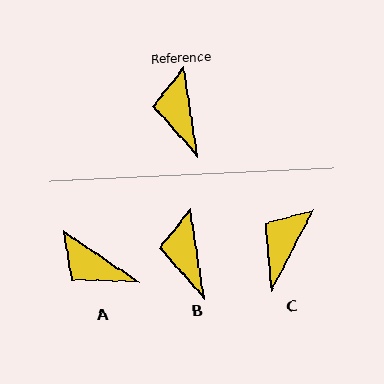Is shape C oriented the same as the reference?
No, it is off by about 36 degrees.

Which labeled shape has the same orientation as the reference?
B.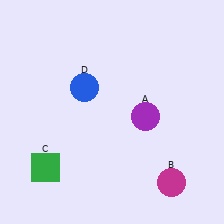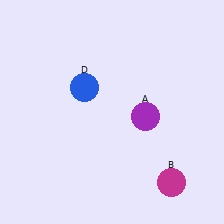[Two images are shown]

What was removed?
The green square (C) was removed in Image 2.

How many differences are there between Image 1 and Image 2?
There is 1 difference between the two images.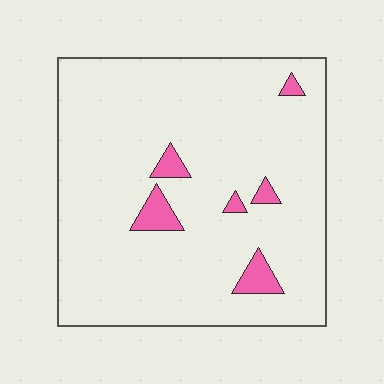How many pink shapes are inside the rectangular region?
6.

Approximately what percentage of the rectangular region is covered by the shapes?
Approximately 5%.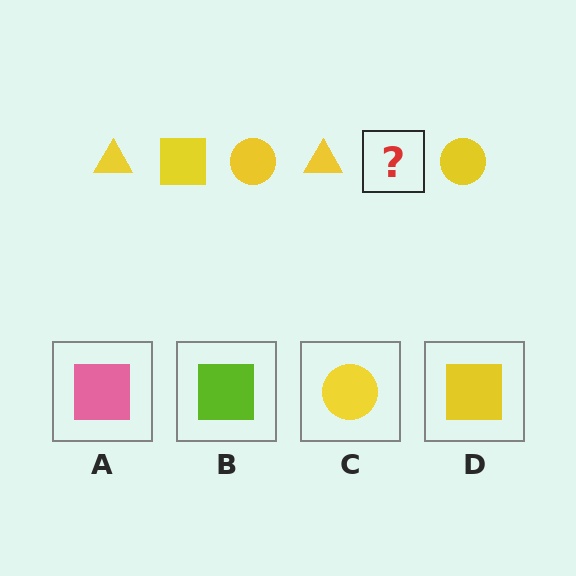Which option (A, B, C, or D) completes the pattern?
D.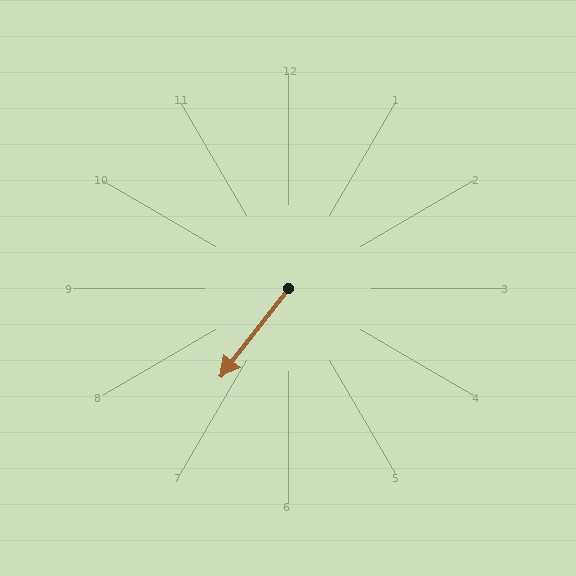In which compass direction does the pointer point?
Southwest.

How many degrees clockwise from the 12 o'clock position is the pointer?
Approximately 218 degrees.